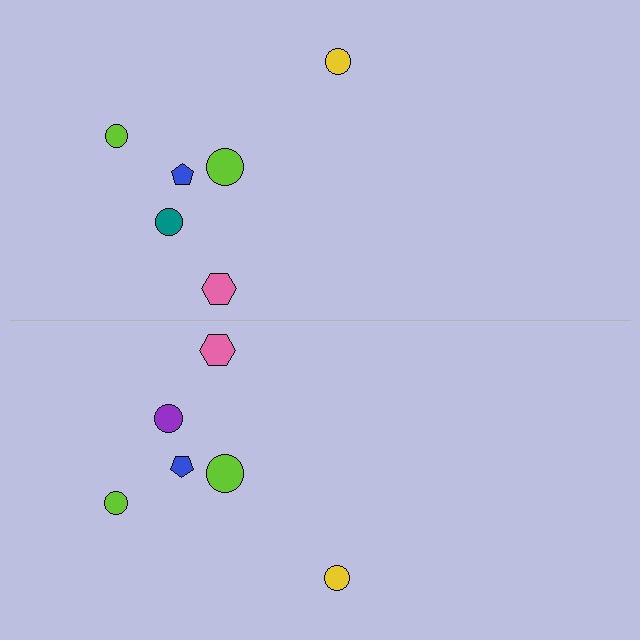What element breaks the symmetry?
The purple circle on the bottom side breaks the symmetry — its mirror counterpart is teal.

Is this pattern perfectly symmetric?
No, the pattern is not perfectly symmetric. The purple circle on the bottom side breaks the symmetry — its mirror counterpart is teal.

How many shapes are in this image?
There are 12 shapes in this image.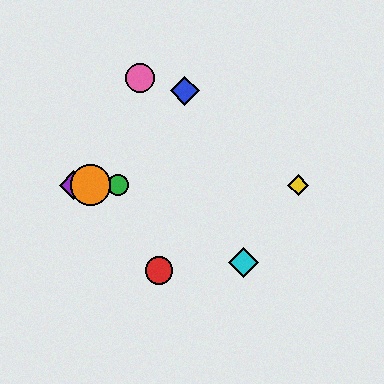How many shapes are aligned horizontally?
4 shapes (the green circle, the yellow diamond, the purple diamond, the orange circle) are aligned horizontally.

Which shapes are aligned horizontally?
The green circle, the yellow diamond, the purple diamond, the orange circle are aligned horizontally.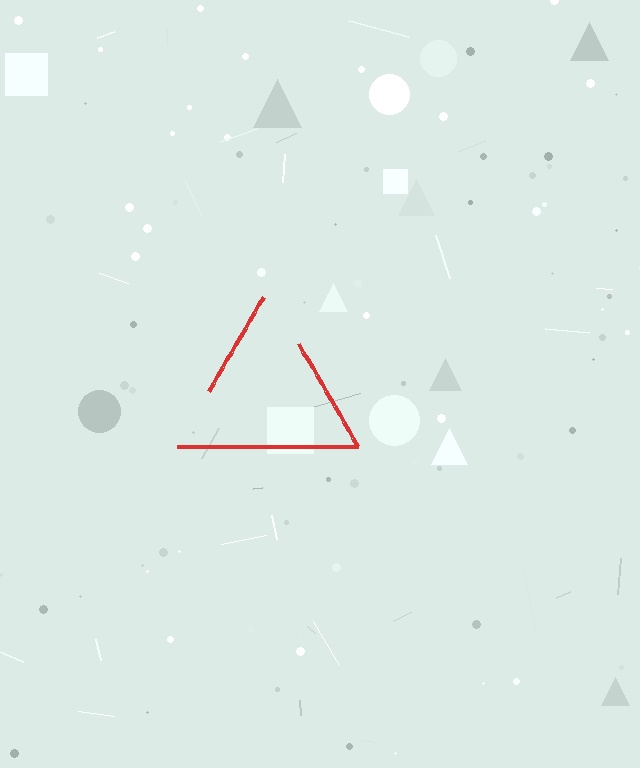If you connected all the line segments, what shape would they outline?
They would outline a triangle.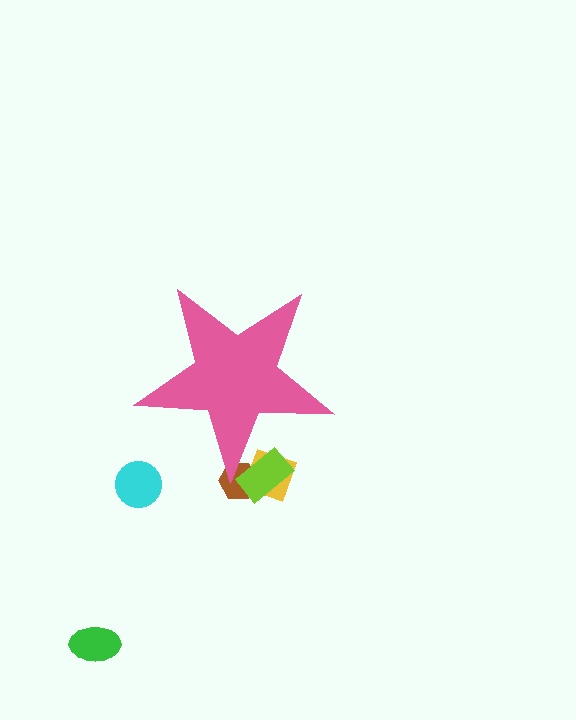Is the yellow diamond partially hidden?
Yes, the yellow diamond is partially hidden behind the pink star.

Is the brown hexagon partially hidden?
Yes, the brown hexagon is partially hidden behind the pink star.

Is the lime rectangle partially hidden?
Yes, the lime rectangle is partially hidden behind the pink star.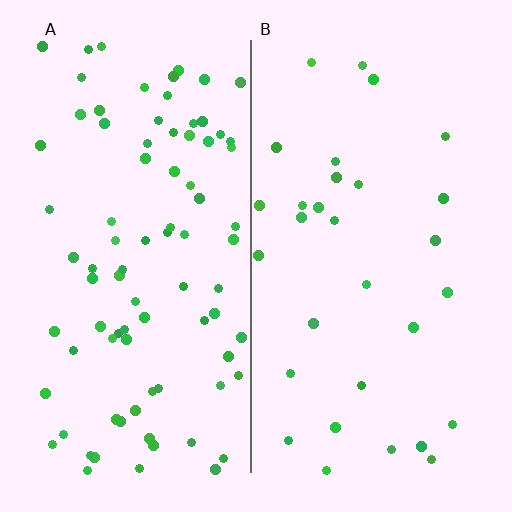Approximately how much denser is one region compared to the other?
Approximately 2.8× — region A over region B.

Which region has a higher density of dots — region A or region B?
A (the left).